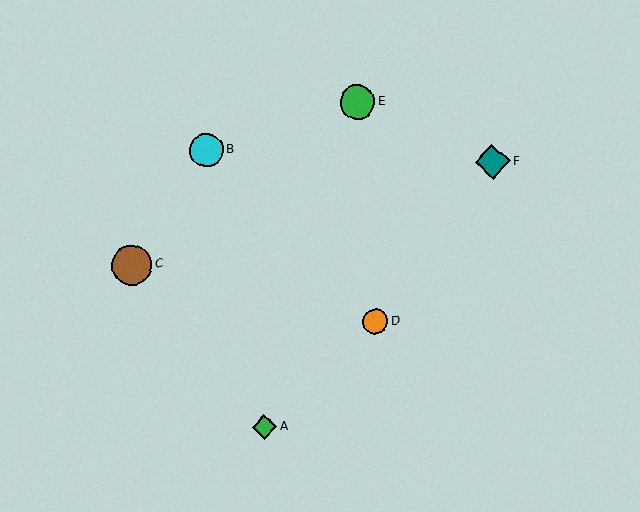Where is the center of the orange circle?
The center of the orange circle is at (375, 321).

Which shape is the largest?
The brown circle (labeled C) is the largest.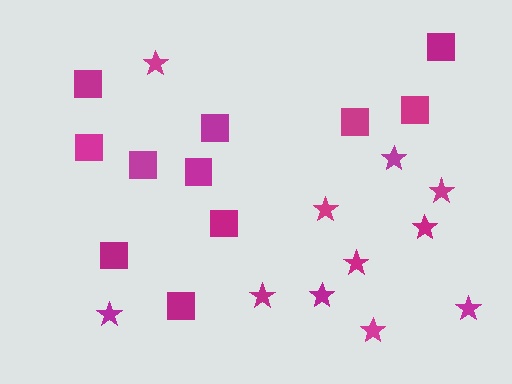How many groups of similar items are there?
There are 2 groups: one group of stars (11) and one group of squares (11).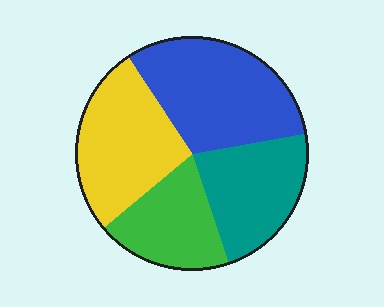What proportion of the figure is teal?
Teal takes up about one fifth (1/5) of the figure.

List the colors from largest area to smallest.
From largest to smallest: blue, yellow, teal, green.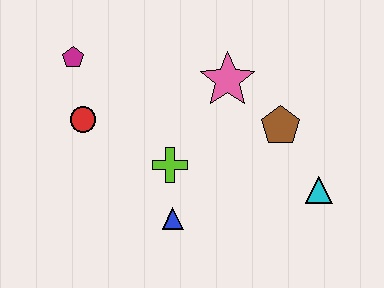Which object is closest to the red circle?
The magenta pentagon is closest to the red circle.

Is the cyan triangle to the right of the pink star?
Yes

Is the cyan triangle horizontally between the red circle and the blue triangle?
No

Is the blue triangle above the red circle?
No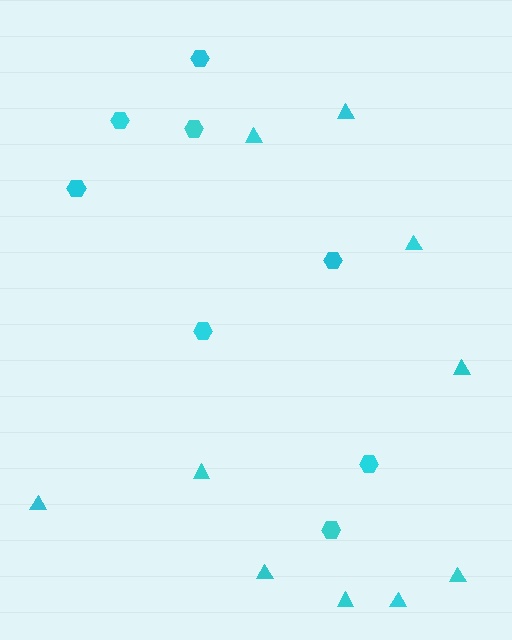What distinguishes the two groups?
There are 2 groups: one group of hexagons (8) and one group of triangles (10).